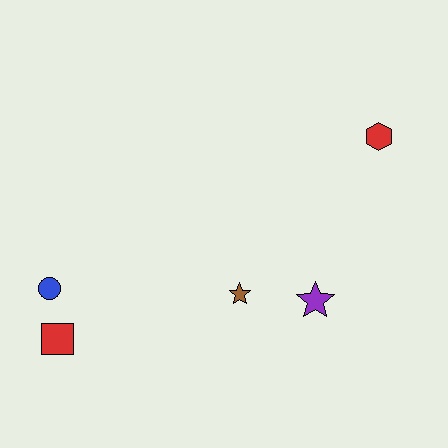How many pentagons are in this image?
There are no pentagons.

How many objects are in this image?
There are 5 objects.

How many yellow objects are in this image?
There are no yellow objects.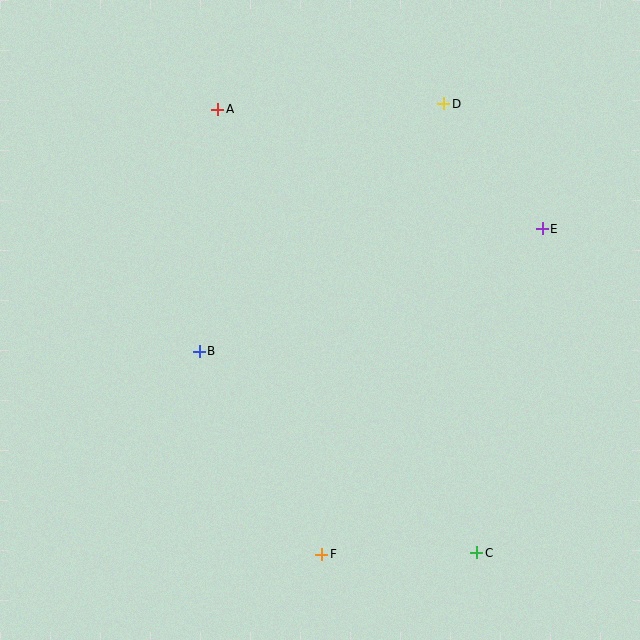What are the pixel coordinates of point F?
Point F is at (322, 554).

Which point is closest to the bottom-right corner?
Point C is closest to the bottom-right corner.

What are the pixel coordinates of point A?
Point A is at (218, 109).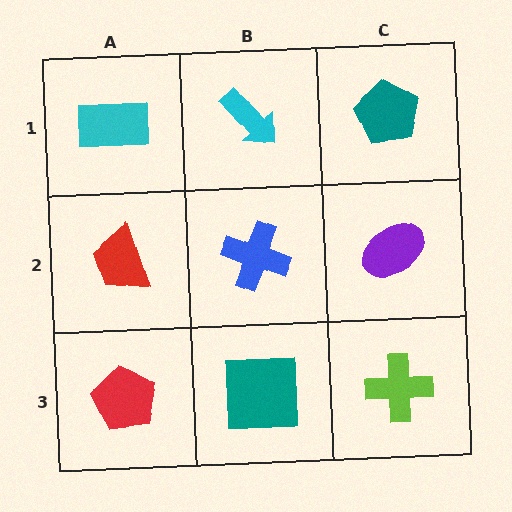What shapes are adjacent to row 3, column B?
A blue cross (row 2, column B), a red pentagon (row 3, column A), a lime cross (row 3, column C).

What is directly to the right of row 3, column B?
A lime cross.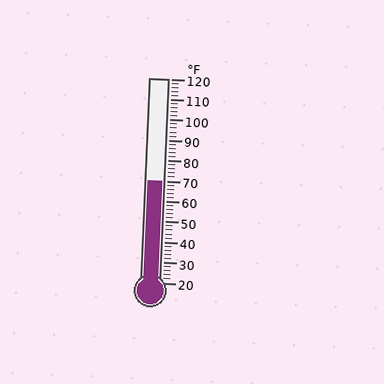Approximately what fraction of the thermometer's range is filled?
The thermometer is filled to approximately 50% of its range.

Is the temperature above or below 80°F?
The temperature is below 80°F.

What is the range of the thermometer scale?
The thermometer scale ranges from 20°F to 120°F.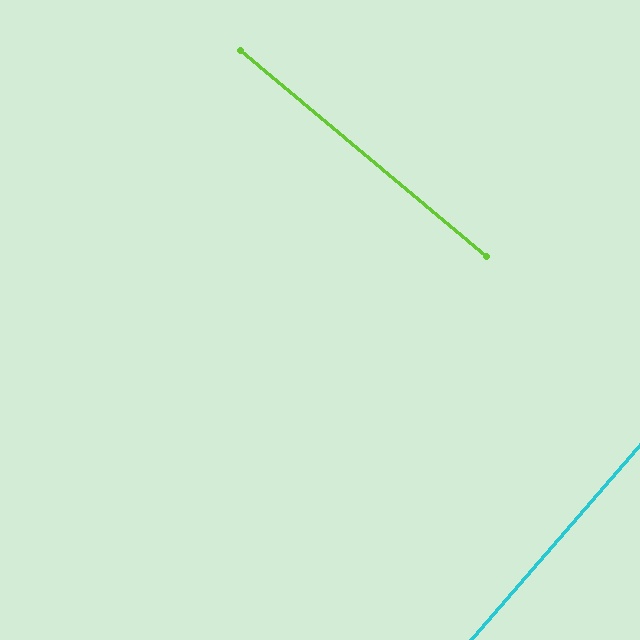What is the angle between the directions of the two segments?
Approximately 89 degrees.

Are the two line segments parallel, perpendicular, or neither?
Perpendicular — they meet at approximately 89°.